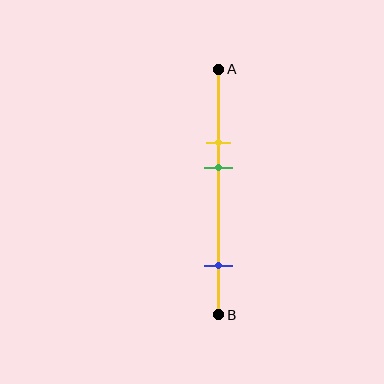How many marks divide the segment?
There are 3 marks dividing the segment.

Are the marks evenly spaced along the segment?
No, the marks are not evenly spaced.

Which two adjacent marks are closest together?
The yellow and green marks are the closest adjacent pair.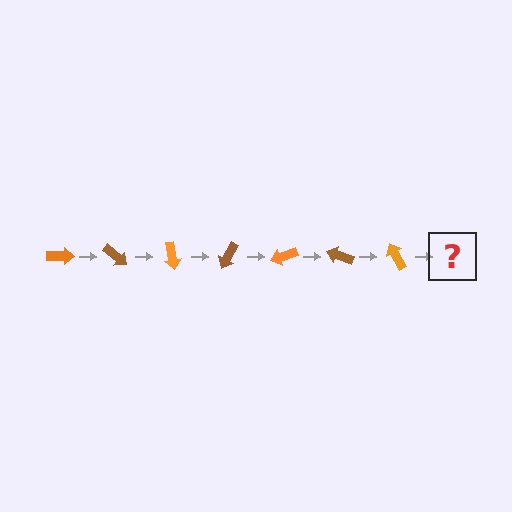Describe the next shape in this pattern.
It should be a brown arrow, rotated 280 degrees from the start.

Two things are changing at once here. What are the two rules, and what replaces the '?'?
The two rules are that it rotates 40 degrees each step and the color cycles through orange and brown. The '?' should be a brown arrow, rotated 280 degrees from the start.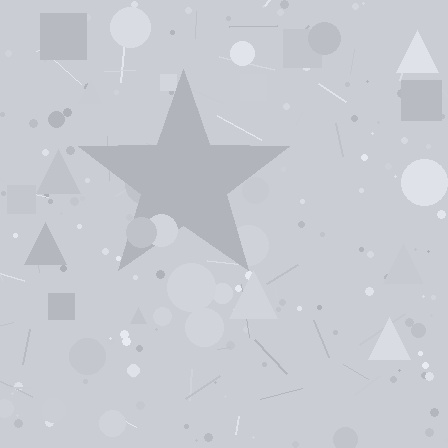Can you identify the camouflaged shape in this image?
The camouflaged shape is a star.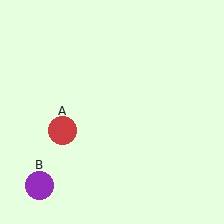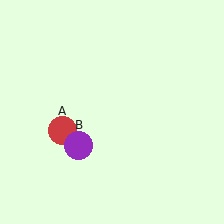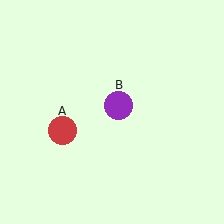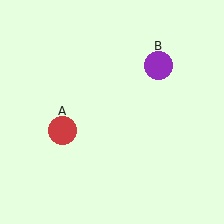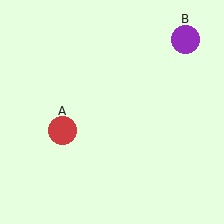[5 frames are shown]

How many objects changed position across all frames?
1 object changed position: purple circle (object B).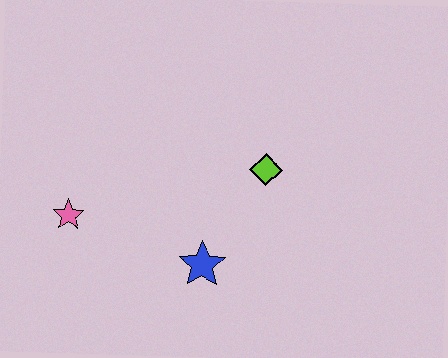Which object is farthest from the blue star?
The pink star is farthest from the blue star.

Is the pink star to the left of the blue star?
Yes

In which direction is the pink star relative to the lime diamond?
The pink star is to the left of the lime diamond.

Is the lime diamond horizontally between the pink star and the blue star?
No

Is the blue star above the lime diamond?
No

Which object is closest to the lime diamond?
The blue star is closest to the lime diamond.